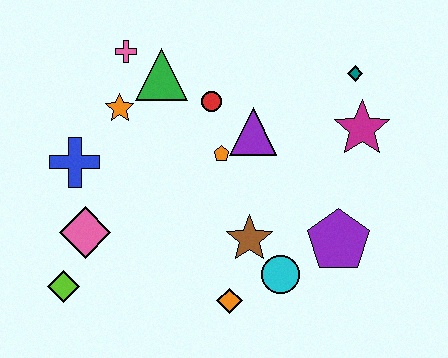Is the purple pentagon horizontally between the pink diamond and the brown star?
No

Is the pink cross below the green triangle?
No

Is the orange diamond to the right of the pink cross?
Yes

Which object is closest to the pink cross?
The green triangle is closest to the pink cross.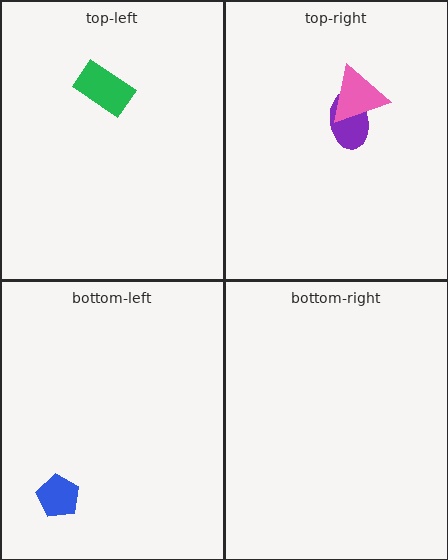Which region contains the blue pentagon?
The bottom-left region.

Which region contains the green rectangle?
The top-left region.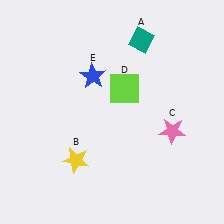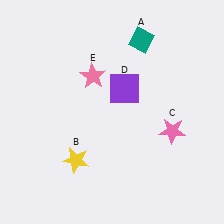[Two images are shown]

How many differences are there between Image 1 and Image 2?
There are 2 differences between the two images.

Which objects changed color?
D changed from lime to purple. E changed from blue to pink.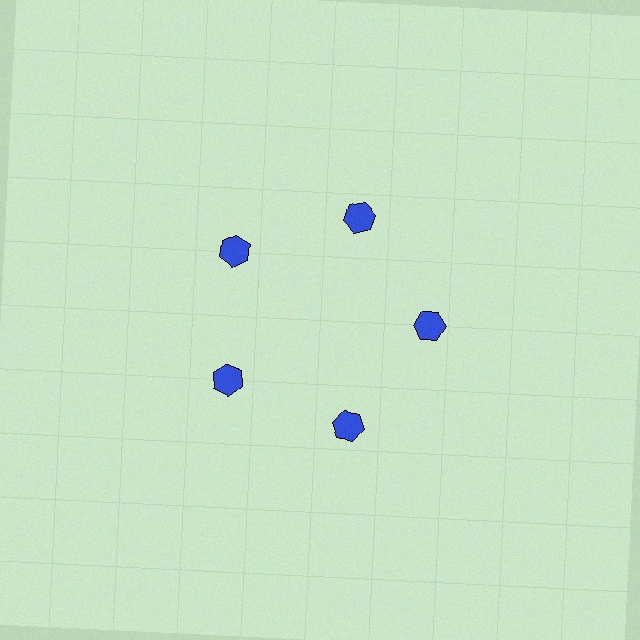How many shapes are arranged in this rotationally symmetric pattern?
There are 5 shapes, arranged in 5 groups of 1.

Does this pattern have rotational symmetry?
Yes, this pattern has 5-fold rotational symmetry. It looks the same after rotating 72 degrees around the center.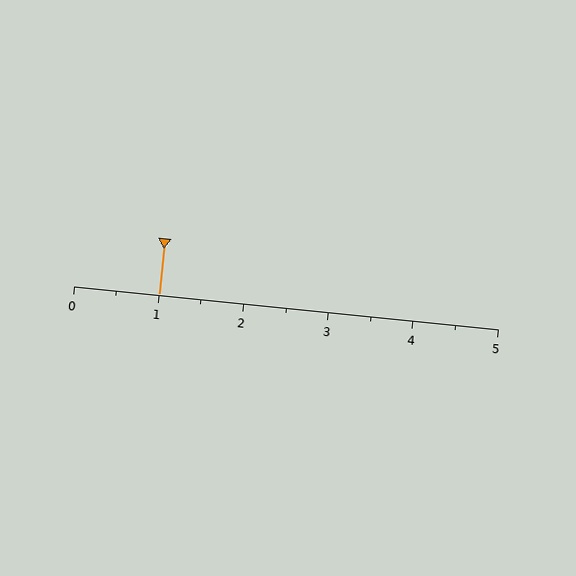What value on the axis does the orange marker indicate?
The marker indicates approximately 1.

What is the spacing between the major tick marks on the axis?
The major ticks are spaced 1 apart.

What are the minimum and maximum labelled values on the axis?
The axis runs from 0 to 5.